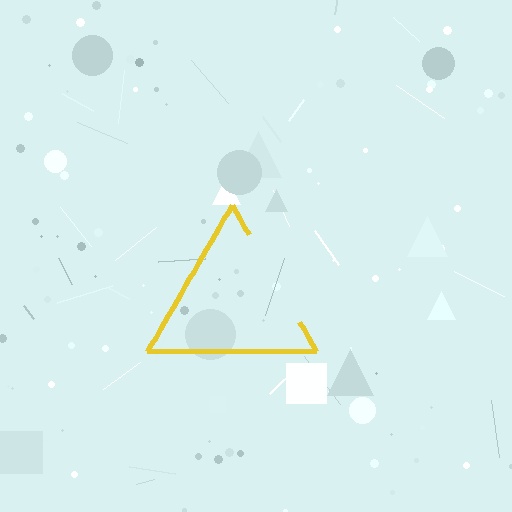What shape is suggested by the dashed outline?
The dashed outline suggests a triangle.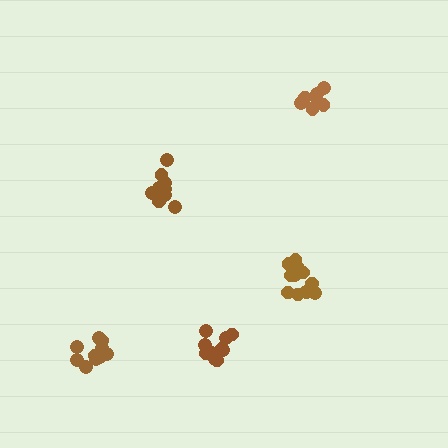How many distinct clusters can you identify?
There are 5 distinct clusters.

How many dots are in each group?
Group 1: 8 dots, Group 2: 12 dots, Group 3: 11 dots, Group 4: 11 dots, Group 5: 10 dots (52 total).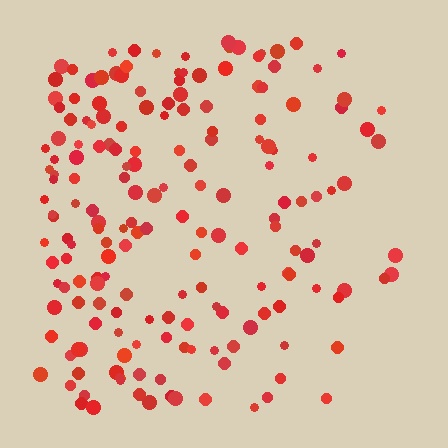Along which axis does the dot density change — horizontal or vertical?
Horizontal.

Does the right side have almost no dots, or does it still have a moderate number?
Still a moderate number, just noticeably fewer than the left.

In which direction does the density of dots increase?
From right to left, with the left side densest.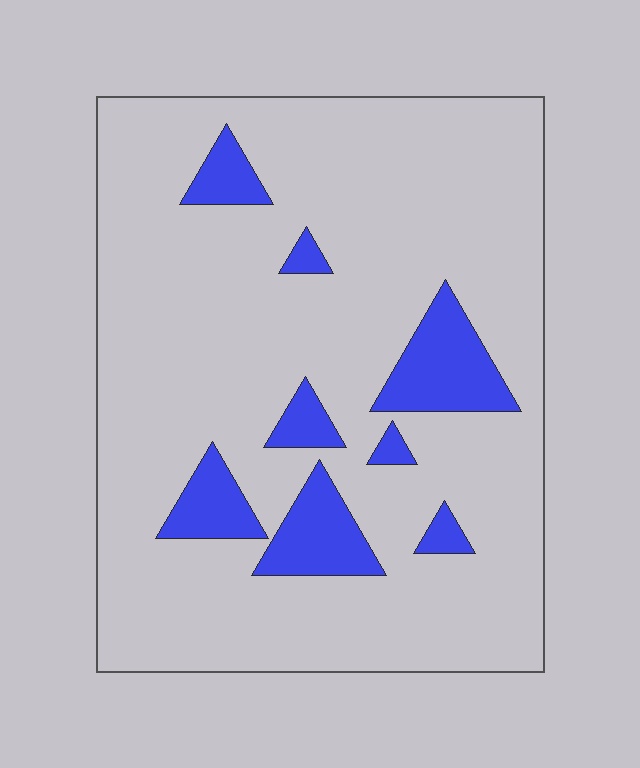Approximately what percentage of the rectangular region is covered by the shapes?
Approximately 15%.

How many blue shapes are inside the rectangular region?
8.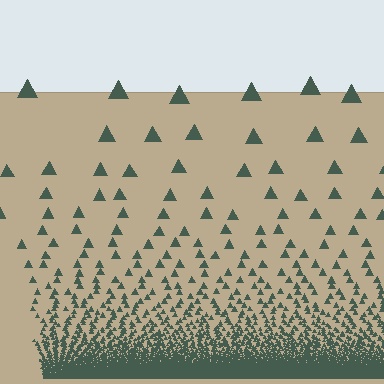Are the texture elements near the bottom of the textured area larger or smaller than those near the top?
Smaller. The gradient is inverted — elements near the bottom are smaller and denser.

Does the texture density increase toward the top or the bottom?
Density increases toward the bottom.